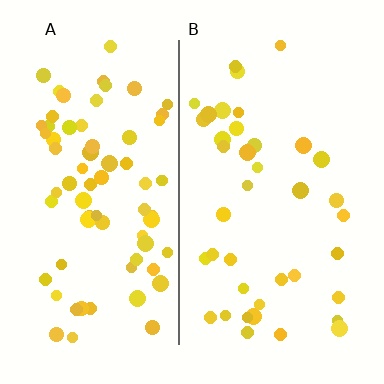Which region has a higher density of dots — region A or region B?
A (the left).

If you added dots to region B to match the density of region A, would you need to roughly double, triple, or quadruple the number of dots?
Approximately double.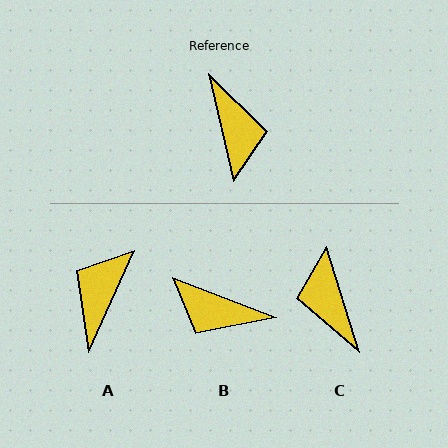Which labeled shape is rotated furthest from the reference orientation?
C, about 176 degrees away.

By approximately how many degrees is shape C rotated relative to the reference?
Approximately 176 degrees clockwise.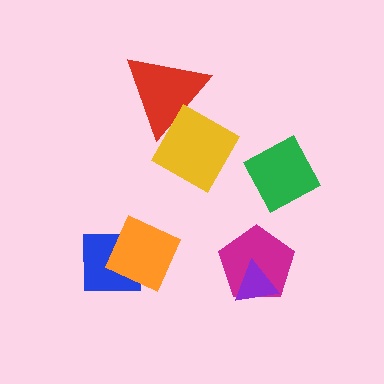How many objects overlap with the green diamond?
0 objects overlap with the green diamond.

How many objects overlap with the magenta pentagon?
1 object overlaps with the magenta pentagon.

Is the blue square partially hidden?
Yes, it is partially covered by another shape.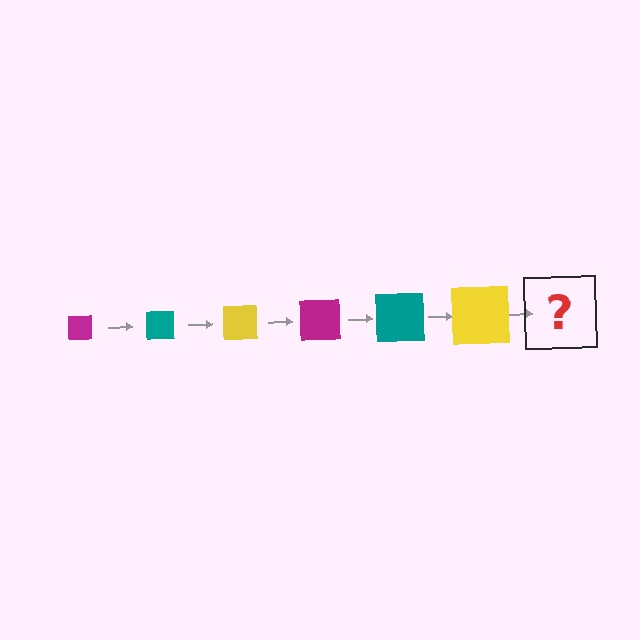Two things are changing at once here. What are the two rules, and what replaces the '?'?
The two rules are that the square grows larger each step and the color cycles through magenta, teal, and yellow. The '?' should be a magenta square, larger than the previous one.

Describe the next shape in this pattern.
It should be a magenta square, larger than the previous one.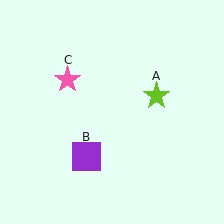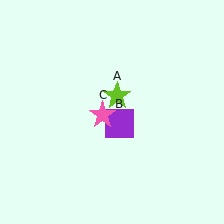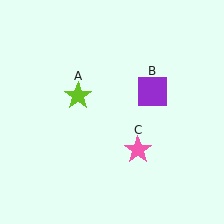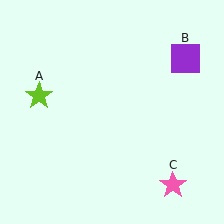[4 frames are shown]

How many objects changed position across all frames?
3 objects changed position: lime star (object A), purple square (object B), pink star (object C).